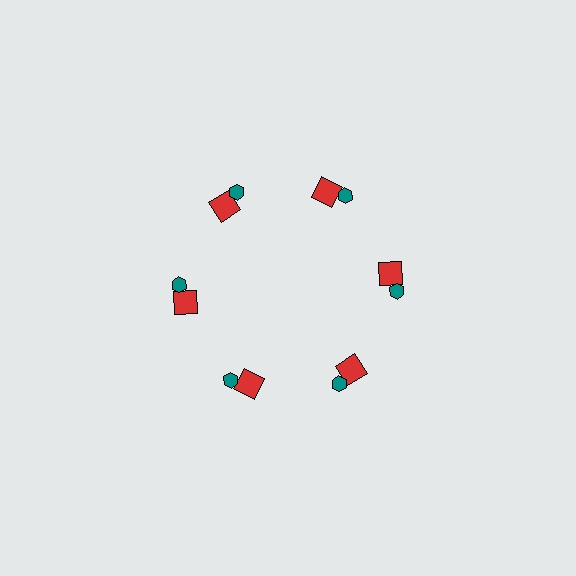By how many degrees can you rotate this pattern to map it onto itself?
The pattern maps onto itself every 60 degrees of rotation.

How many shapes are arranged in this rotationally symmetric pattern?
There are 12 shapes, arranged in 6 groups of 2.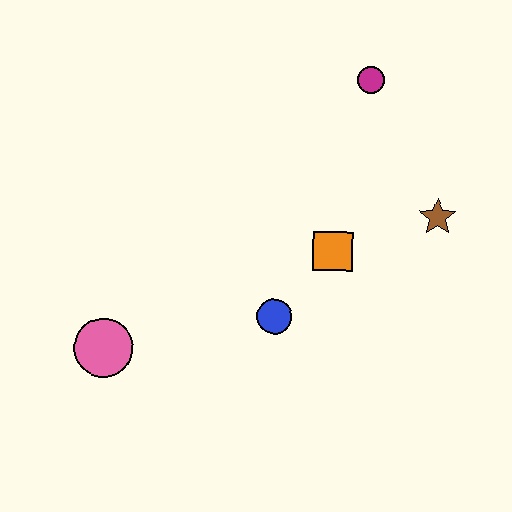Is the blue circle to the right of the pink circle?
Yes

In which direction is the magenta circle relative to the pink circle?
The magenta circle is above the pink circle.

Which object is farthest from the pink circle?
The magenta circle is farthest from the pink circle.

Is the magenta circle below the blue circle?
No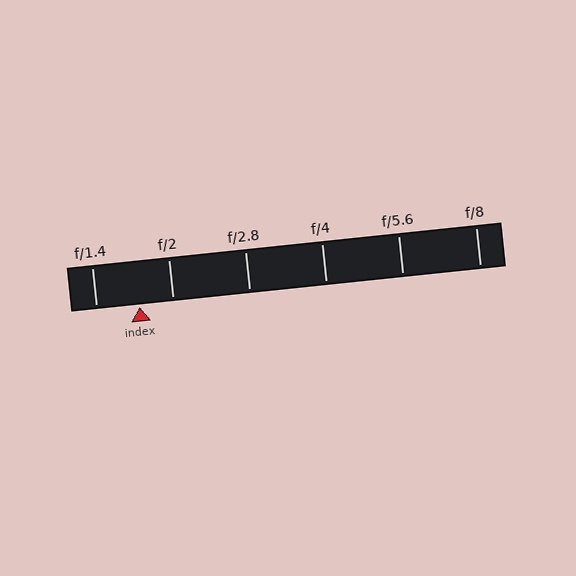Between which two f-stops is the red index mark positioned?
The index mark is between f/1.4 and f/2.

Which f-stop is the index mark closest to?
The index mark is closest to f/2.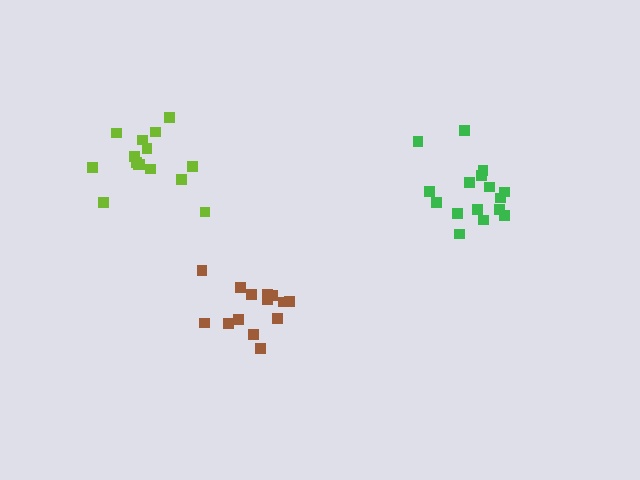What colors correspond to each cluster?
The clusters are colored: green, lime, brown.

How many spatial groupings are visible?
There are 3 spatial groupings.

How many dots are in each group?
Group 1: 16 dots, Group 2: 15 dots, Group 3: 14 dots (45 total).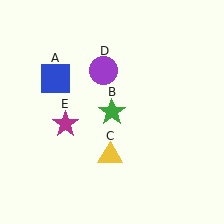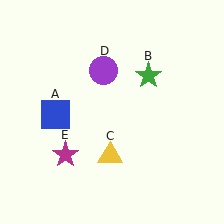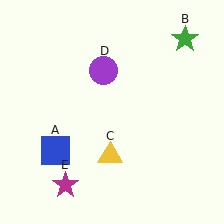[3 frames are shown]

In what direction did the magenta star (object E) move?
The magenta star (object E) moved down.